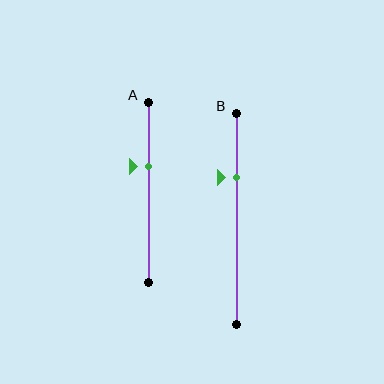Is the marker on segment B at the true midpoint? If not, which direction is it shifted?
No, the marker on segment B is shifted upward by about 20% of the segment length.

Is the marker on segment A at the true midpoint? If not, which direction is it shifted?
No, the marker on segment A is shifted upward by about 14% of the segment length.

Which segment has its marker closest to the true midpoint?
Segment A has its marker closest to the true midpoint.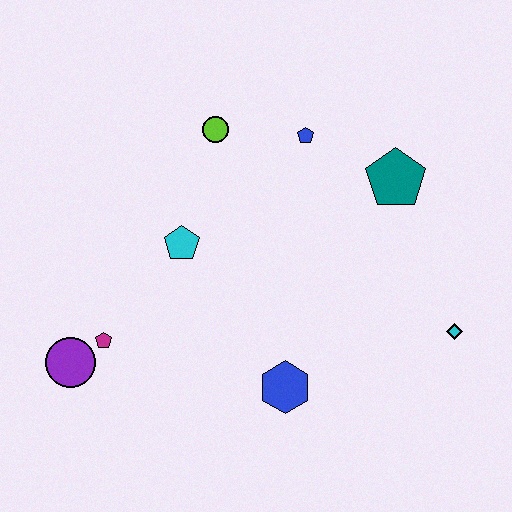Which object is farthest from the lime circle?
The cyan diamond is farthest from the lime circle.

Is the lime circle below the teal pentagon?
No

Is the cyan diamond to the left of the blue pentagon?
No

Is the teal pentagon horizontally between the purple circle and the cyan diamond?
Yes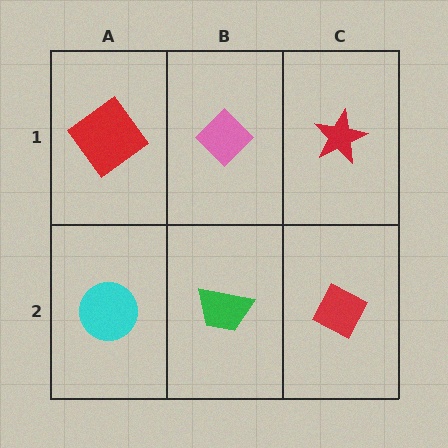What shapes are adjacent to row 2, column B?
A pink diamond (row 1, column B), a cyan circle (row 2, column A), a red diamond (row 2, column C).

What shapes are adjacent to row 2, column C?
A red star (row 1, column C), a green trapezoid (row 2, column B).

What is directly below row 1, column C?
A red diamond.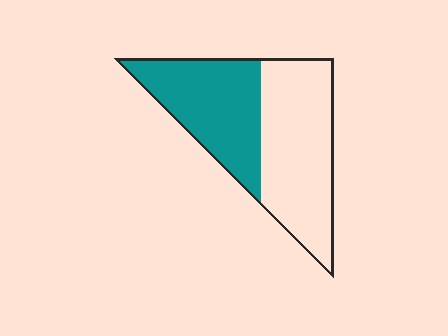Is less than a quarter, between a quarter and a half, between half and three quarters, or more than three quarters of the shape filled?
Between a quarter and a half.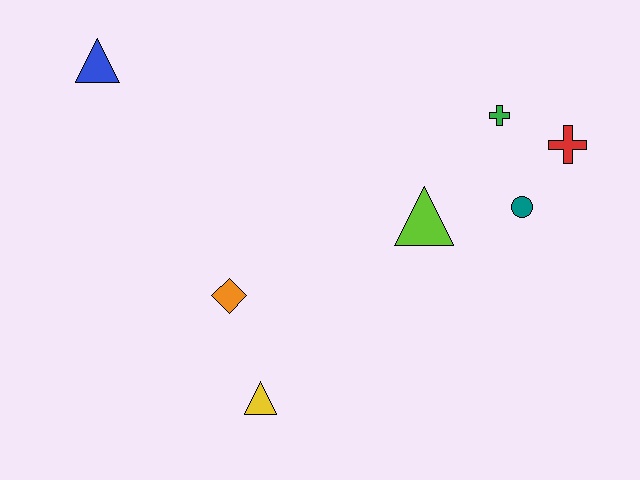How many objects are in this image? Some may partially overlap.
There are 7 objects.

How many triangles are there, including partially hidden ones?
There are 3 triangles.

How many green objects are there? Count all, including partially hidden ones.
There is 1 green object.